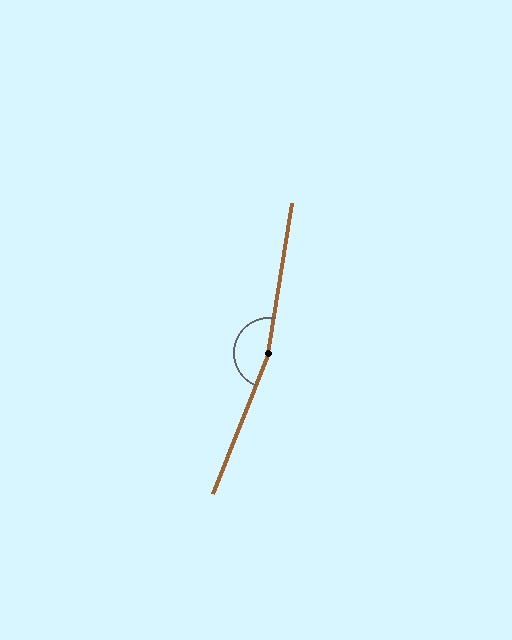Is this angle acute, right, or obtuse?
It is obtuse.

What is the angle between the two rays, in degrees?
Approximately 167 degrees.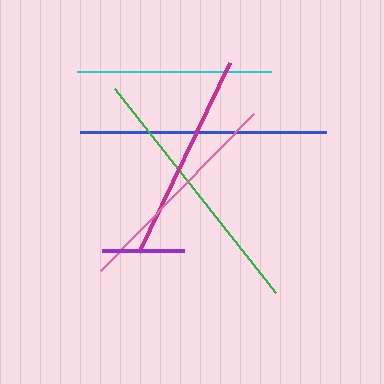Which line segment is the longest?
The green line is the longest at approximately 260 pixels.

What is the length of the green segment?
The green segment is approximately 260 pixels long.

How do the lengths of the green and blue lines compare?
The green and blue lines are approximately the same length.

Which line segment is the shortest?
The purple line is the shortest at approximately 82 pixels.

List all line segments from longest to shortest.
From longest to shortest: green, blue, pink, magenta, cyan, purple.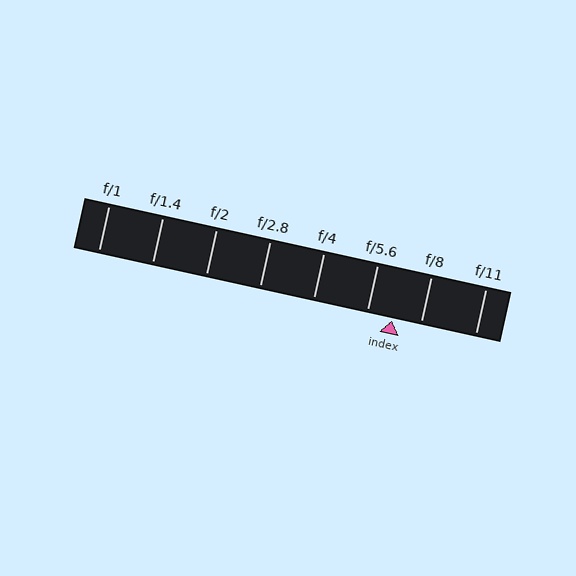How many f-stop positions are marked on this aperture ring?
There are 8 f-stop positions marked.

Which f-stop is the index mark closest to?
The index mark is closest to f/5.6.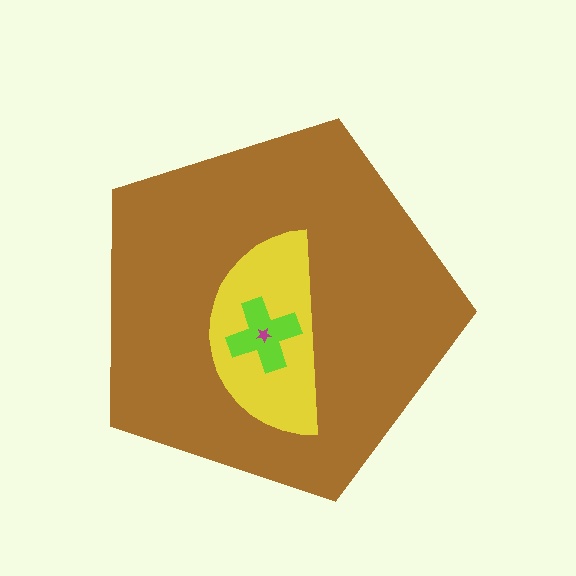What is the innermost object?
The magenta star.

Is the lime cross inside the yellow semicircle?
Yes.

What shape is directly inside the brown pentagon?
The yellow semicircle.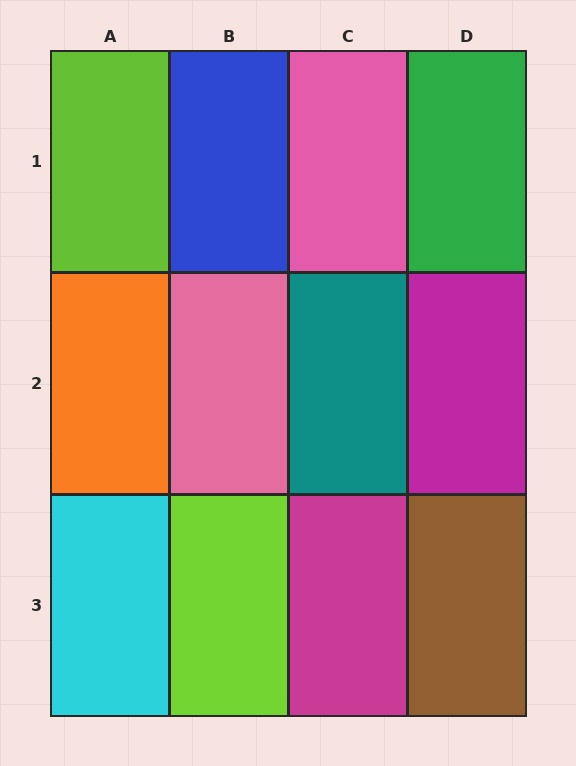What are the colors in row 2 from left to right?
Orange, pink, teal, magenta.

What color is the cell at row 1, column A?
Lime.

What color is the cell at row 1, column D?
Green.